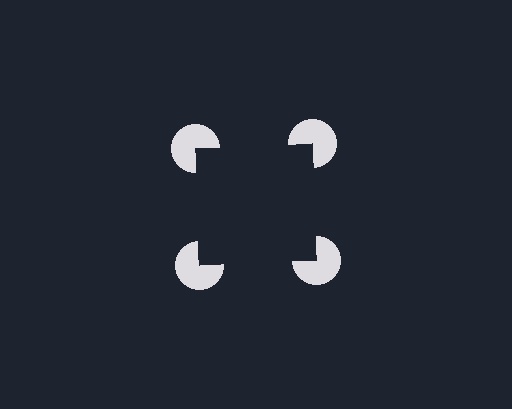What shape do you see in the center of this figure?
An illusory square — its edges are inferred from the aligned wedge cuts in the pac-man discs, not physically drawn.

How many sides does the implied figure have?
4 sides.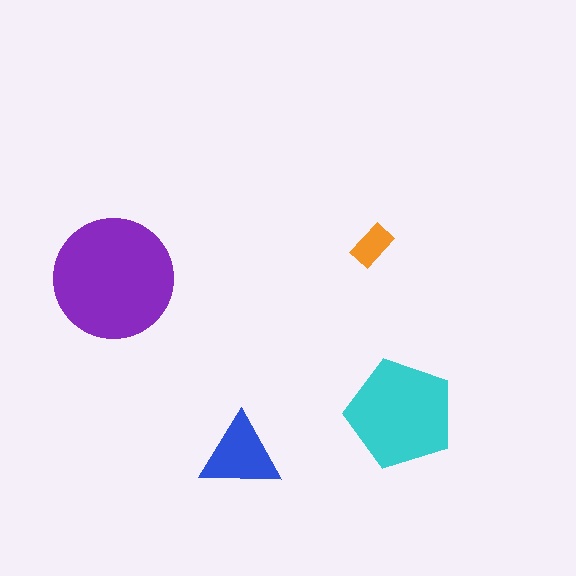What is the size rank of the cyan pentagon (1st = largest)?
2nd.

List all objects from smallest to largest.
The orange rectangle, the blue triangle, the cyan pentagon, the purple circle.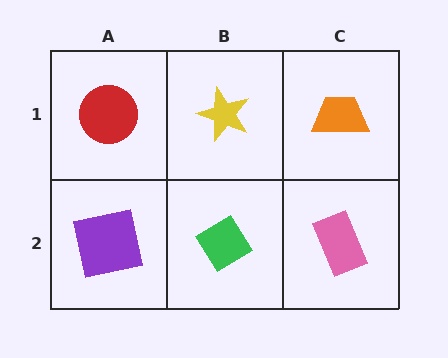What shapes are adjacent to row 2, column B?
A yellow star (row 1, column B), a purple square (row 2, column A), a pink rectangle (row 2, column C).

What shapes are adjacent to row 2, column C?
An orange trapezoid (row 1, column C), a green diamond (row 2, column B).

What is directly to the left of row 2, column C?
A green diamond.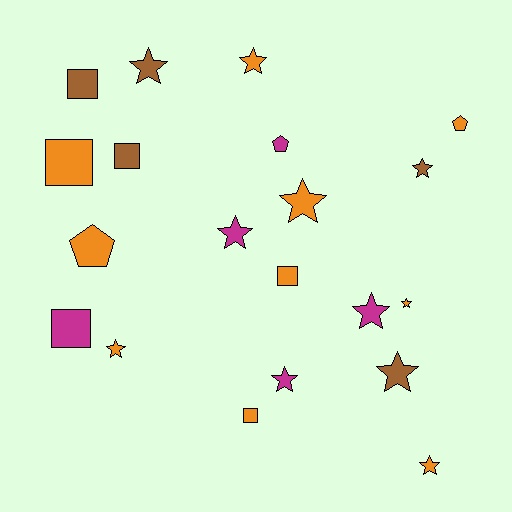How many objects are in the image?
There are 20 objects.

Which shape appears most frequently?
Star, with 11 objects.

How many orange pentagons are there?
There are 2 orange pentagons.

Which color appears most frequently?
Orange, with 10 objects.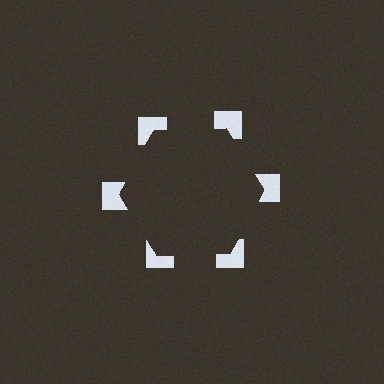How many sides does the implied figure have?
6 sides.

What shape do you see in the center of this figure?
An illusory hexagon — its edges are inferred from the aligned wedge cuts in the notched squares, not physically drawn.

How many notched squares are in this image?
There are 6 — one at each vertex of the illusory hexagon.